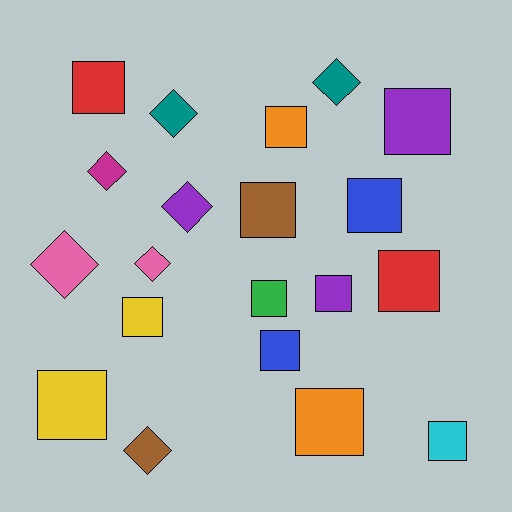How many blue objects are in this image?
There are 2 blue objects.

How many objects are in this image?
There are 20 objects.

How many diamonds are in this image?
There are 7 diamonds.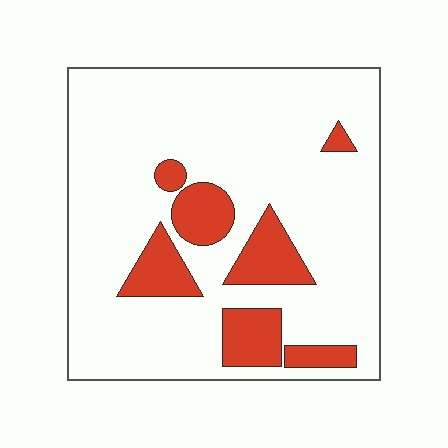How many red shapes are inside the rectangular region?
7.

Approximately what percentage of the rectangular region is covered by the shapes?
Approximately 15%.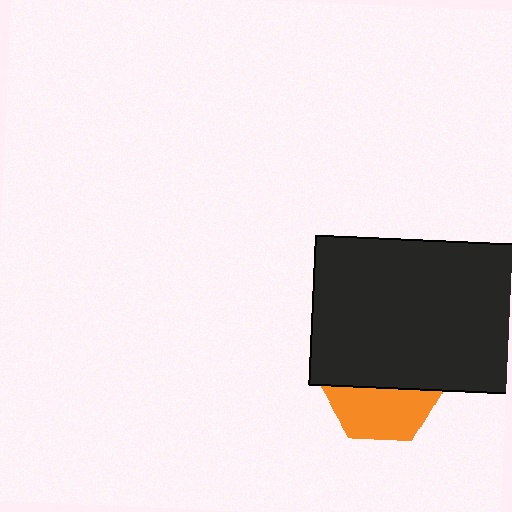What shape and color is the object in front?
The object in front is a black rectangle.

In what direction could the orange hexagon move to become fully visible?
The orange hexagon could move down. That would shift it out from behind the black rectangle entirely.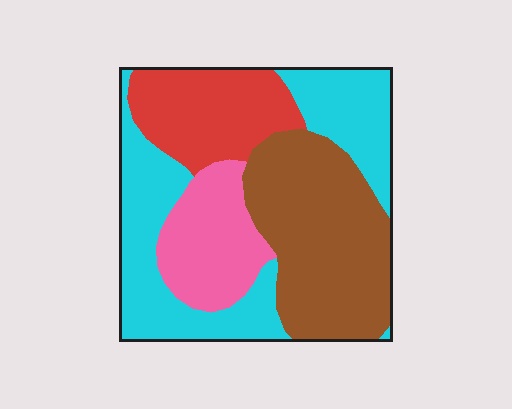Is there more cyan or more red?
Cyan.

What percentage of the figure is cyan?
Cyan covers around 35% of the figure.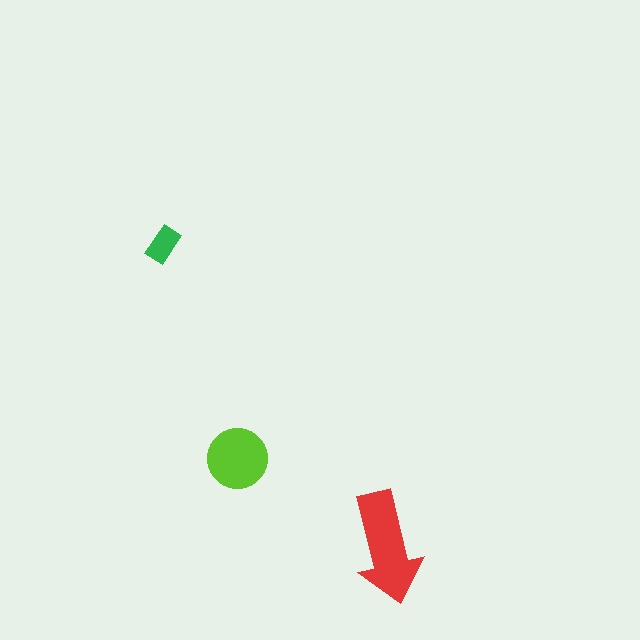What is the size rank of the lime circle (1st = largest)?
2nd.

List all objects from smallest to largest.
The green rectangle, the lime circle, the red arrow.